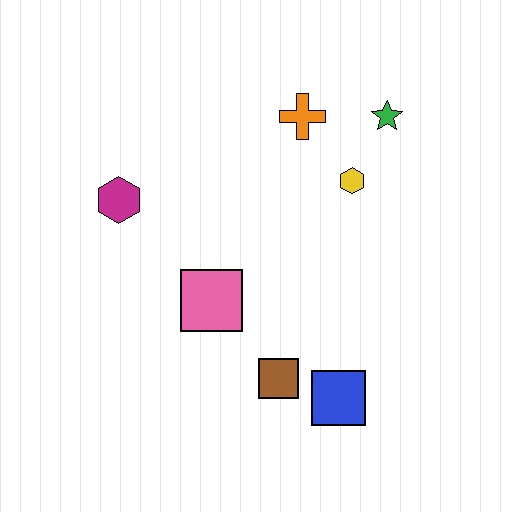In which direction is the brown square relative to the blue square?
The brown square is to the left of the blue square.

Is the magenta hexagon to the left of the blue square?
Yes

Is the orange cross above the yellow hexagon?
Yes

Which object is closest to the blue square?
The brown square is closest to the blue square.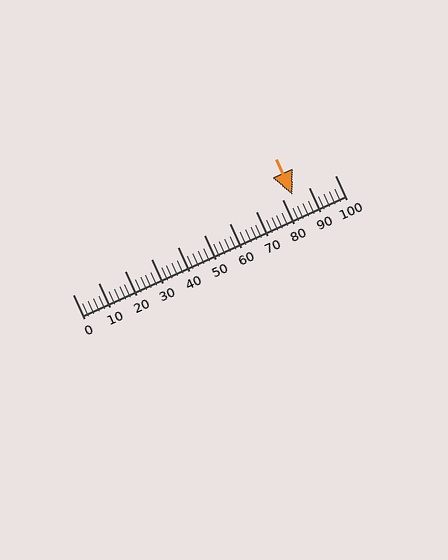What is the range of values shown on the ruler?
The ruler shows values from 0 to 100.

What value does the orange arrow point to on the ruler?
The orange arrow points to approximately 84.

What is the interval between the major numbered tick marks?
The major tick marks are spaced 10 units apart.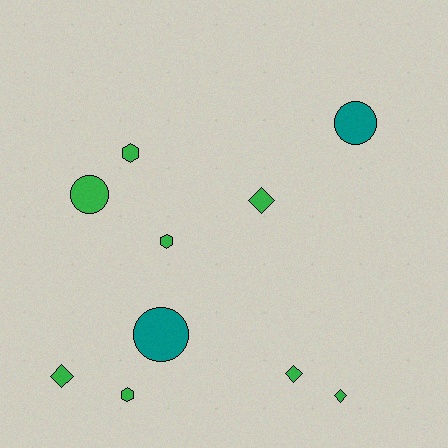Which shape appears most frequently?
Diamond, with 4 objects.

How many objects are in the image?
There are 10 objects.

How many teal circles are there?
There are 2 teal circles.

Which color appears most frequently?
Green, with 8 objects.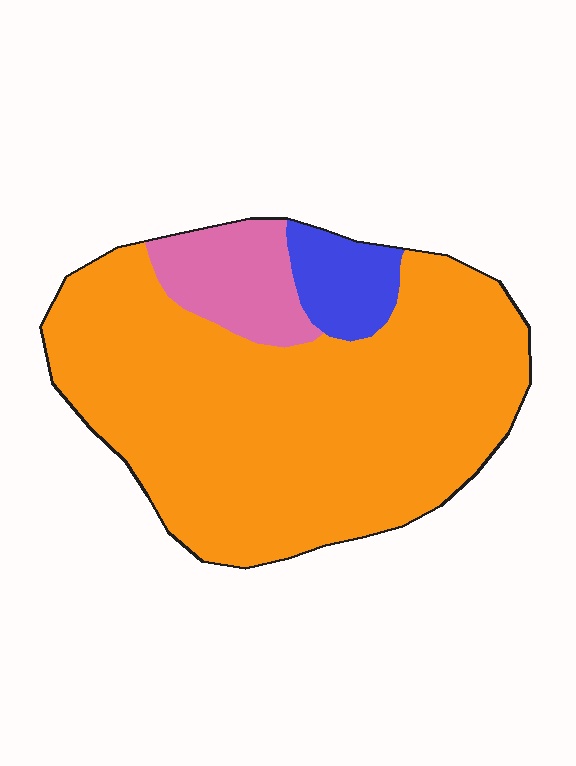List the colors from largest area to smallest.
From largest to smallest: orange, pink, blue.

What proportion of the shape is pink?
Pink covers 12% of the shape.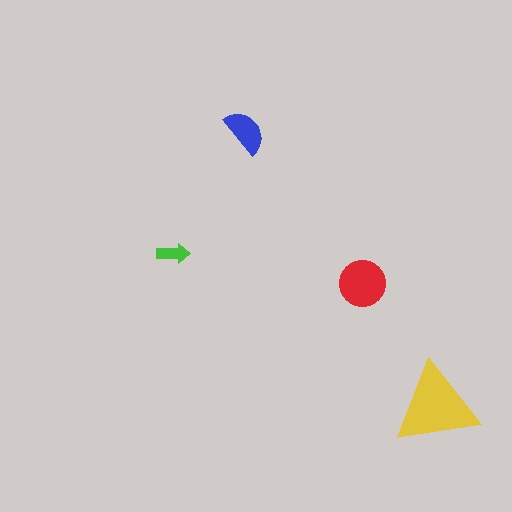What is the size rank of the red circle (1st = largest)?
2nd.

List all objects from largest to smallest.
The yellow triangle, the red circle, the blue semicircle, the green arrow.